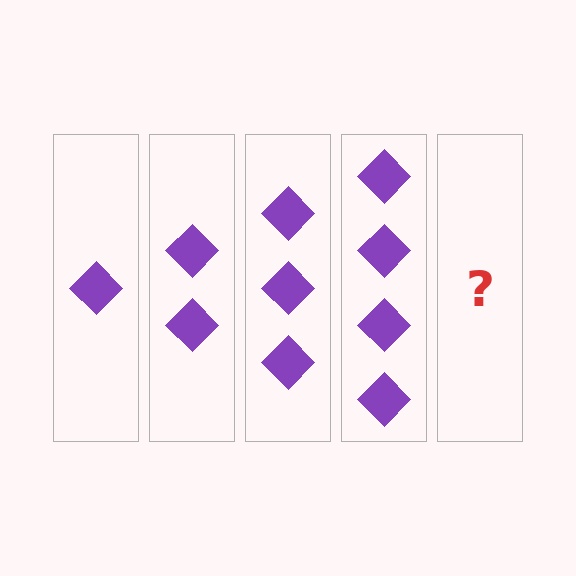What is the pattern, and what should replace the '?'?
The pattern is that each step adds one more diamond. The '?' should be 5 diamonds.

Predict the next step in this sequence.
The next step is 5 diamonds.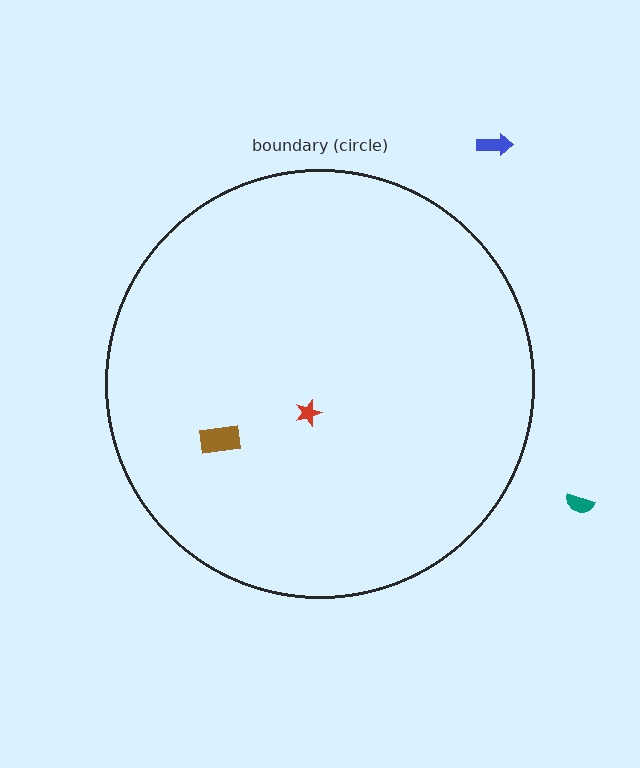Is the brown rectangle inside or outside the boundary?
Inside.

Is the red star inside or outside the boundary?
Inside.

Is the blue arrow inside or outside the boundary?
Outside.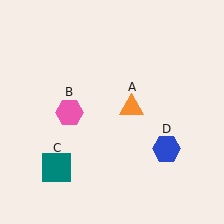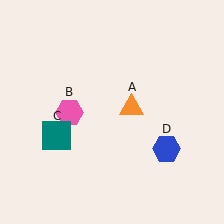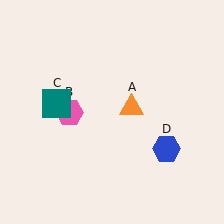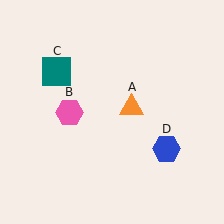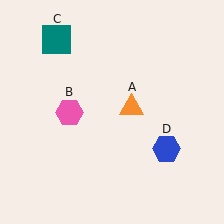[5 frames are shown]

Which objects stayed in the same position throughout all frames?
Orange triangle (object A) and pink hexagon (object B) and blue hexagon (object D) remained stationary.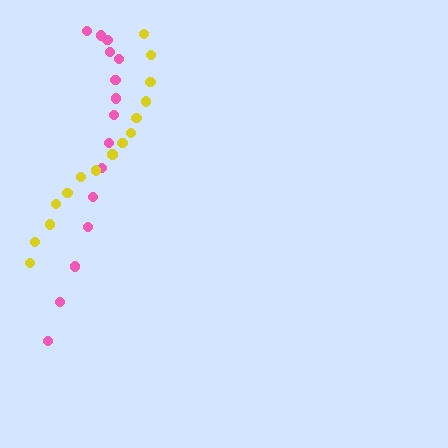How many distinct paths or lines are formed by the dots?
There are 2 distinct paths.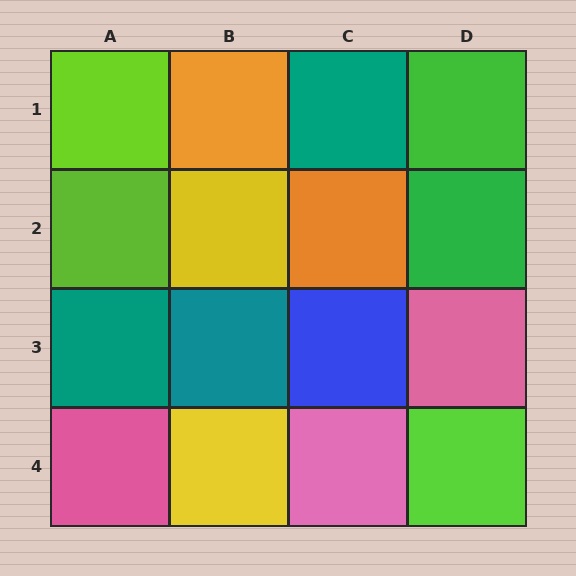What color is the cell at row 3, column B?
Teal.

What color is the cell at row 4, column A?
Pink.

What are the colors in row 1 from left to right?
Lime, orange, teal, green.